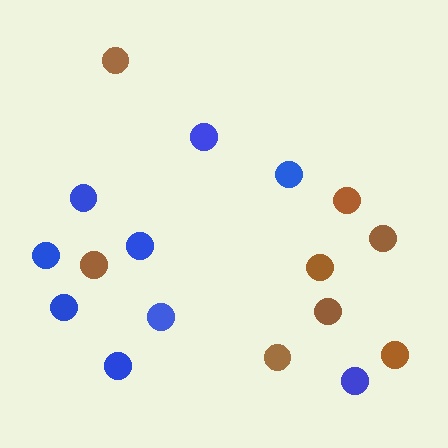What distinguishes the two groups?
There are 2 groups: one group of brown circles (8) and one group of blue circles (9).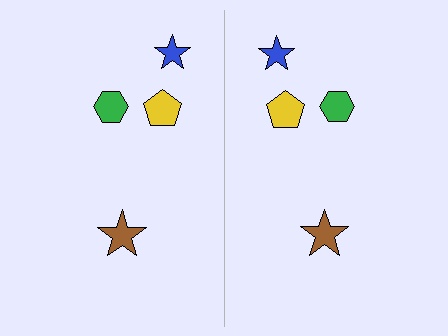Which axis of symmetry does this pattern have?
The pattern has a vertical axis of symmetry running through the center of the image.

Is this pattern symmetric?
Yes, this pattern has bilateral (reflection) symmetry.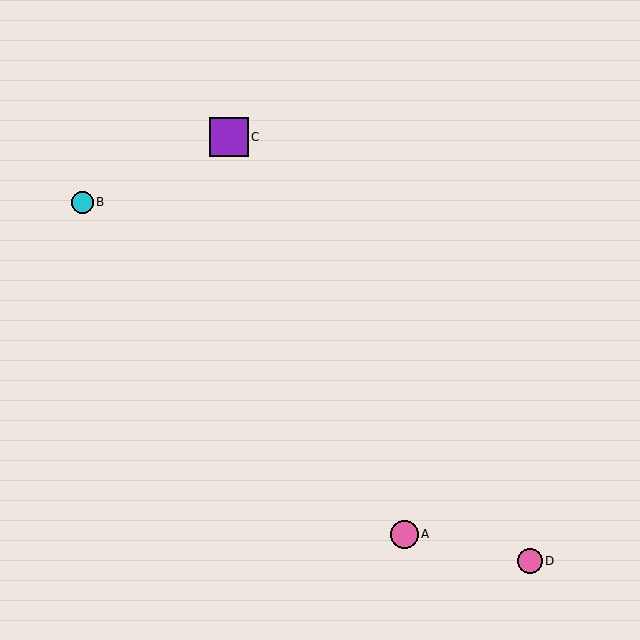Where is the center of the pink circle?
The center of the pink circle is at (404, 534).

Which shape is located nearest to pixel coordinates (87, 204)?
The cyan circle (labeled B) at (82, 202) is nearest to that location.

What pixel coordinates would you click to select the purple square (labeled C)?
Click at (229, 137) to select the purple square C.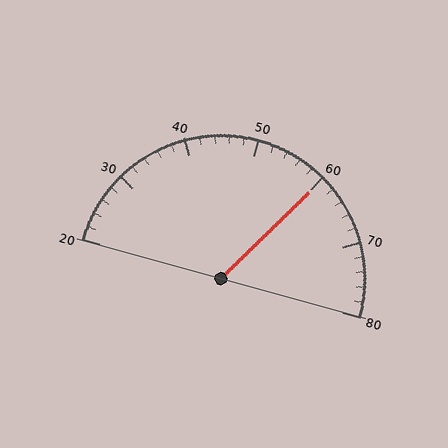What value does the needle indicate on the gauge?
The needle indicates approximately 60.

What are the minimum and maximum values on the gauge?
The gauge ranges from 20 to 80.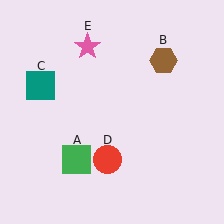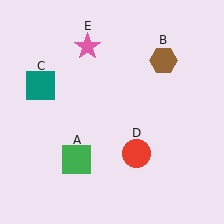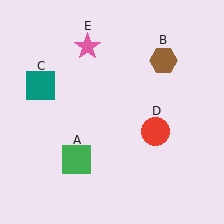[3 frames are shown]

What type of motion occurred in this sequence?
The red circle (object D) rotated counterclockwise around the center of the scene.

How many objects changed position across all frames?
1 object changed position: red circle (object D).